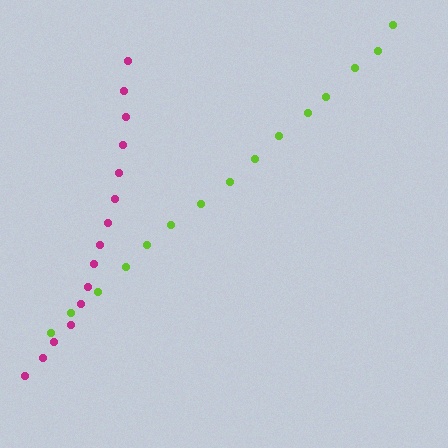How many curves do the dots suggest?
There are 2 distinct paths.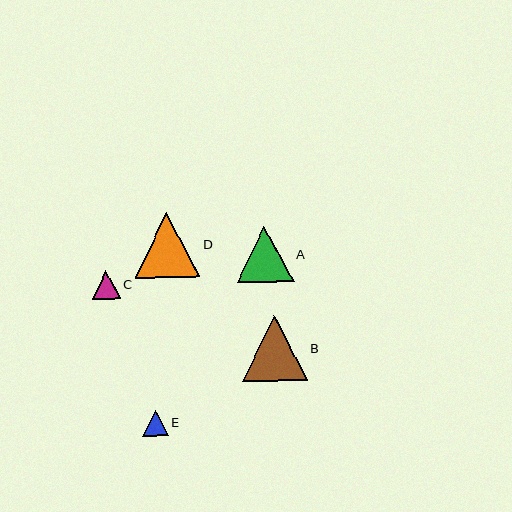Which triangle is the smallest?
Triangle E is the smallest with a size of approximately 26 pixels.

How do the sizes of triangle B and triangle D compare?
Triangle B and triangle D are approximately the same size.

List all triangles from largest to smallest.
From largest to smallest: B, D, A, C, E.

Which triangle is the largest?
Triangle B is the largest with a size of approximately 66 pixels.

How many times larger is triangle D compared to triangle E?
Triangle D is approximately 2.5 times the size of triangle E.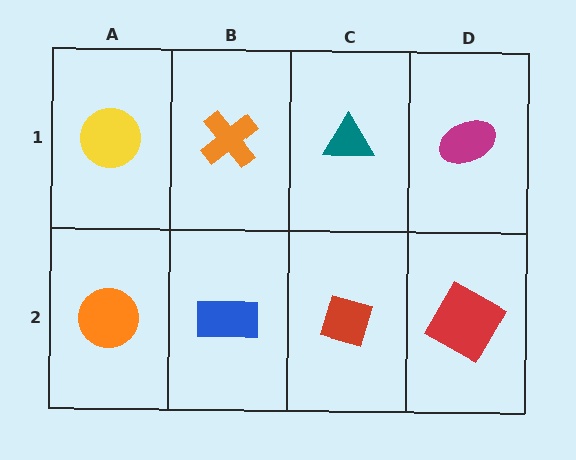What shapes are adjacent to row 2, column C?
A teal triangle (row 1, column C), a blue rectangle (row 2, column B), a red square (row 2, column D).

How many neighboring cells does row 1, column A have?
2.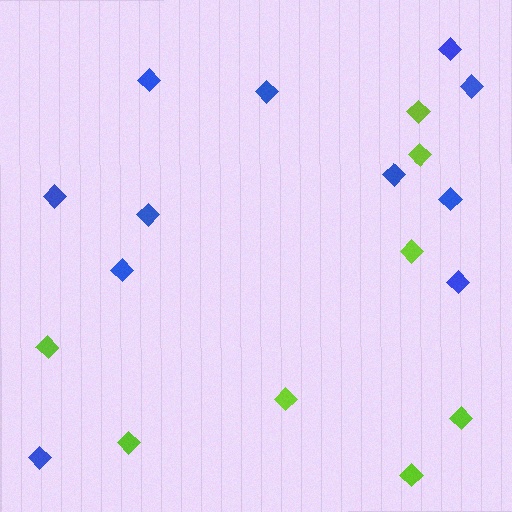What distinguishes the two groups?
There are 2 groups: one group of blue diamonds (11) and one group of lime diamonds (8).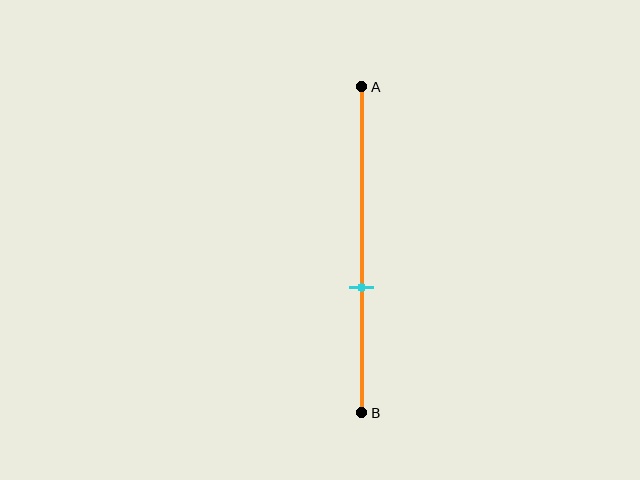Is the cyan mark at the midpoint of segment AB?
No, the mark is at about 60% from A, not at the 50% midpoint.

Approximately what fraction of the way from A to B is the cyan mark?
The cyan mark is approximately 60% of the way from A to B.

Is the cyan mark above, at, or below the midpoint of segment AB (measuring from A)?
The cyan mark is below the midpoint of segment AB.